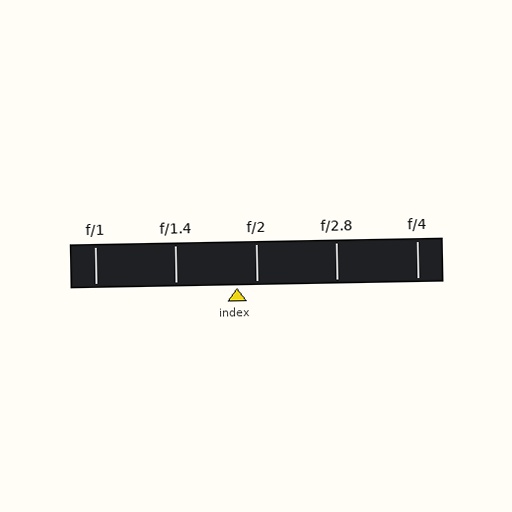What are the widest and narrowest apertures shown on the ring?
The widest aperture shown is f/1 and the narrowest is f/4.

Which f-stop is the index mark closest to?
The index mark is closest to f/2.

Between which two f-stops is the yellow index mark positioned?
The index mark is between f/1.4 and f/2.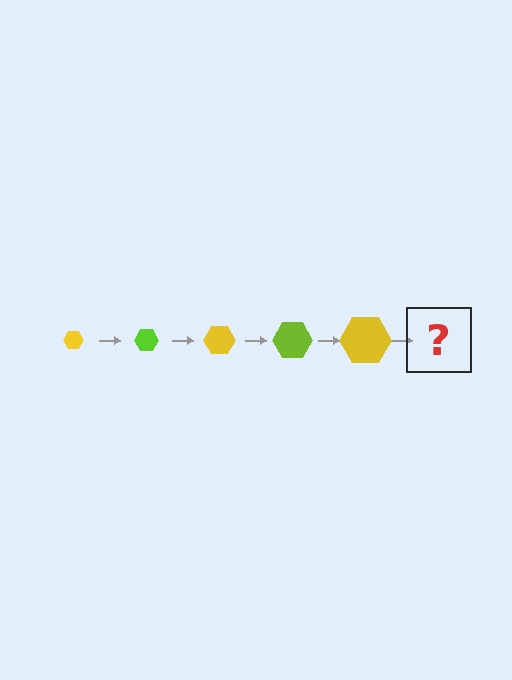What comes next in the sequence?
The next element should be a lime hexagon, larger than the previous one.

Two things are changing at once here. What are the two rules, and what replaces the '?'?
The two rules are that the hexagon grows larger each step and the color cycles through yellow and lime. The '?' should be a lime hexagon, larger than the previous one.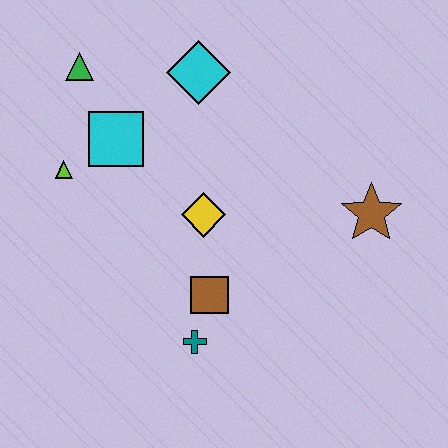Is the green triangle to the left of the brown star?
Yes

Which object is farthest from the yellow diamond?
The green triangle is farthest from the yellow diamond.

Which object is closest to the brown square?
The teal cross is closest to the brown square.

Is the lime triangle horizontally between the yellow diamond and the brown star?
No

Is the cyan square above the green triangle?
No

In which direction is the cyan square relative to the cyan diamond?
The cyan square is to the left of the cyan diamond.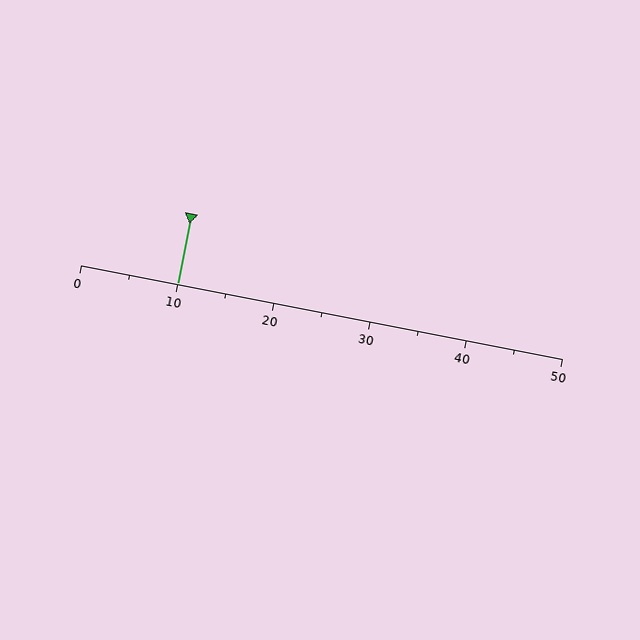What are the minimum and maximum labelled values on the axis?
The axis runs from 0 to 50.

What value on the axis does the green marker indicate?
The marker indicates approximately 10.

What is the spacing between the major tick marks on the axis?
The major ticks are spaced 10 apart.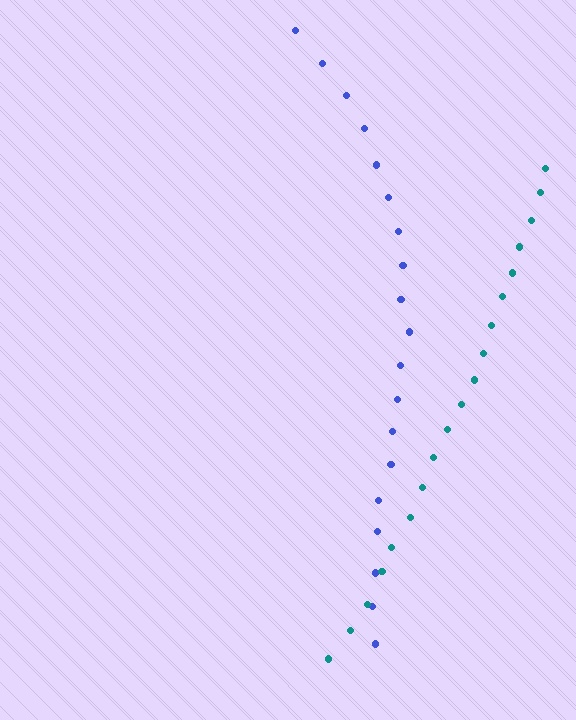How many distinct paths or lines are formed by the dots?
There are 2 distinct paths.